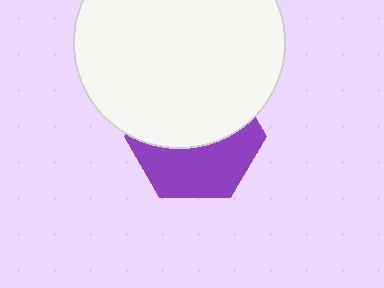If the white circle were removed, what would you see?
You would see the complete purple hexagon.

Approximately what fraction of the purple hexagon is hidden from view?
Roughly 54% of the purple hexagon is hidden behind the white circle.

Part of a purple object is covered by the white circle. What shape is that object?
It is a hexagon.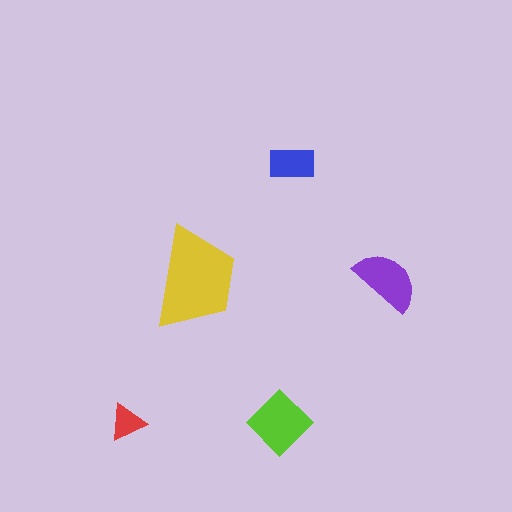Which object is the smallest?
The red triangle.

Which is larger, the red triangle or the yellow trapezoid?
The yellow trapezoid.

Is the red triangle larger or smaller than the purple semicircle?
Smaller.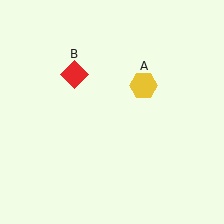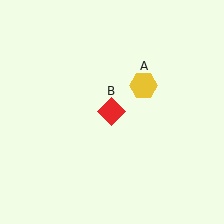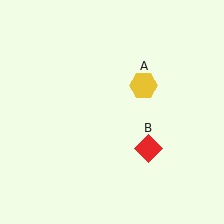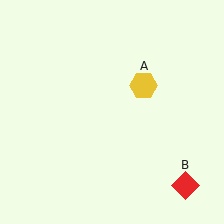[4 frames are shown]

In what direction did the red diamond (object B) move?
The red diamond (object B) moved down and to the right.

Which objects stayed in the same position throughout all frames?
Yellow hexagon (object A) remained stationary.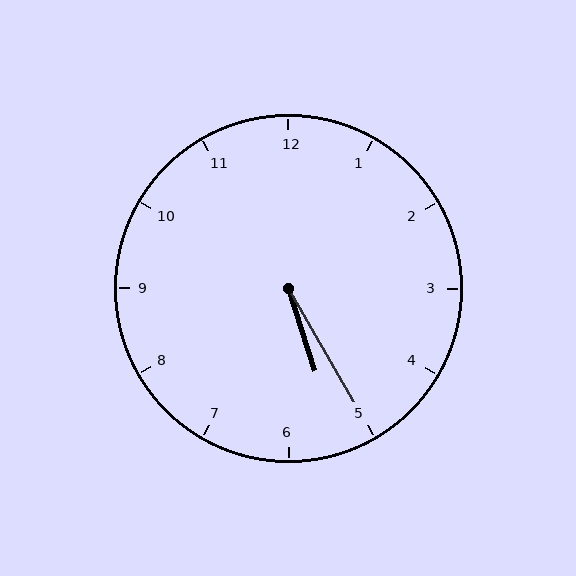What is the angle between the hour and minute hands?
Approximately 12 degrees.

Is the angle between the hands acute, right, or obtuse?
It is acute.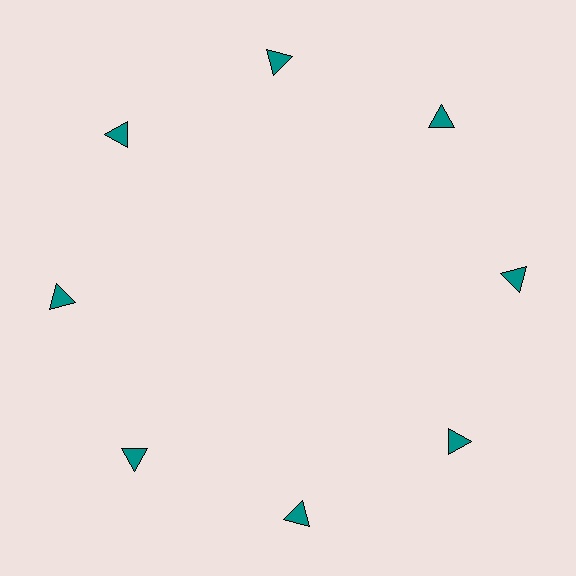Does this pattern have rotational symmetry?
Yes, this pattern has 8-fold rotational symmetry. It looks the same after rotating 45 degrees around the center.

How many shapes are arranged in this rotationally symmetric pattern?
There are 8 shapes, arranged in 8 groups of 1.